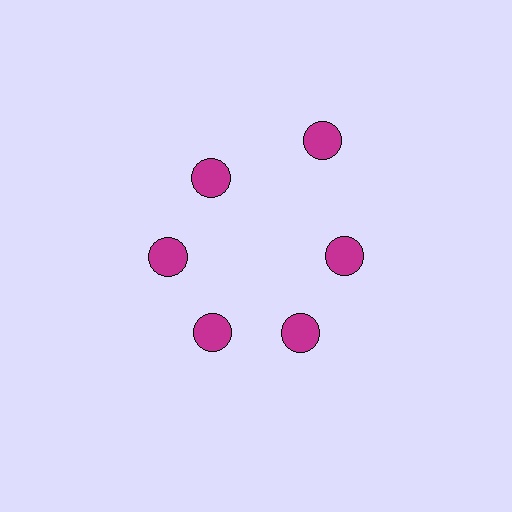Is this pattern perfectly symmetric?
No. The 6 magenta circles are arranged in a ring, but one element near the 1 o'clock position is pushed outward from the center, breaking the 6-fold rotational symmetry.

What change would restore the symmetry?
The symmetry would be restored by moving it inward, back onto the ring so that all 6 circles sit at equal angles and equal distance from the center.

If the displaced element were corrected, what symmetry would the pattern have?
It would have 6-fold rotational symmetry — the pattern would map onto itself every 60 degrees.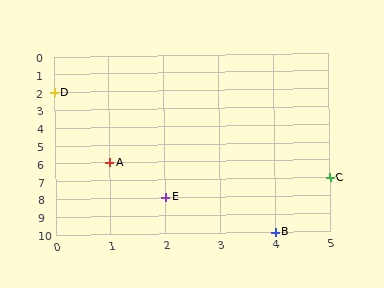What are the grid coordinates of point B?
Point B is at grid coordinates (4, 10).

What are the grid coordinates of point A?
Point A is at grid coordinates (1, 6).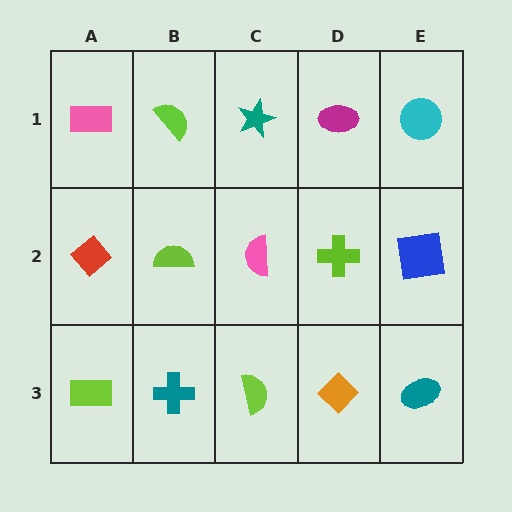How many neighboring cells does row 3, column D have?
3.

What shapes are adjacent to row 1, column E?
A blue square (row 2, column E), a magenta ellipse (row 1, column D).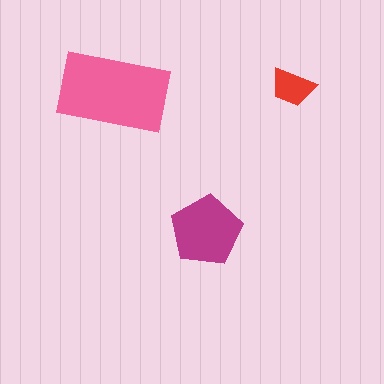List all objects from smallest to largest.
The red trapezoid, the magenta pentagon, the pink rectangle.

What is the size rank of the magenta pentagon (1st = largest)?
2nd.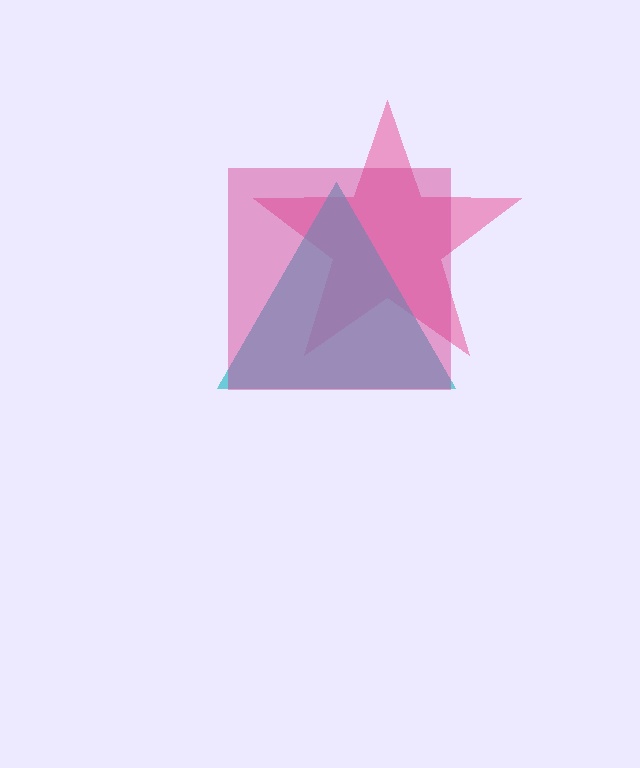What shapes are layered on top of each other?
The layered shapes are: a pink star, a cyan triangle, a magenta square.